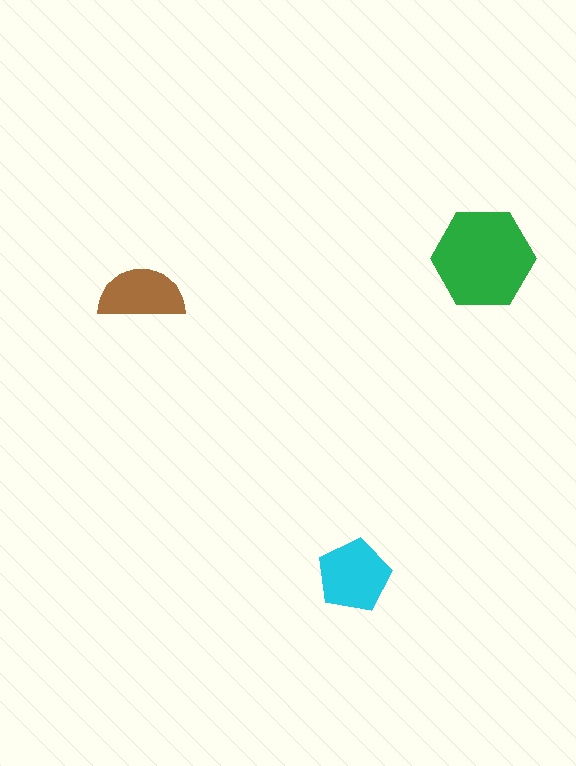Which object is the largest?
The green hexagon.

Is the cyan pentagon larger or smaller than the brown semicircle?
Larger.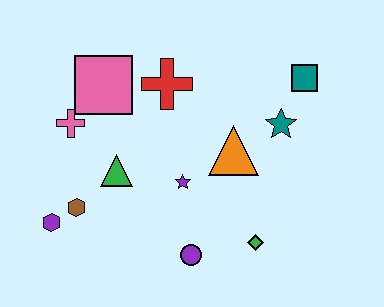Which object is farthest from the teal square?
The purple hexagon is farthest from the teal square.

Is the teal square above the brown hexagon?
Yes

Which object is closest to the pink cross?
The pink square is closest to the pink cross.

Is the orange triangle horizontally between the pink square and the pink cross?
No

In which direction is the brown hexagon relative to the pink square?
The brown hexagon is below the pink square.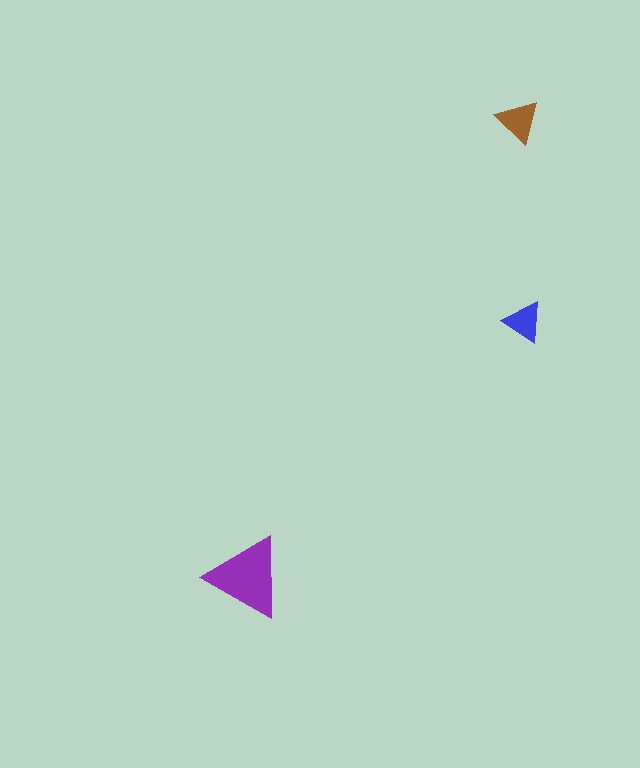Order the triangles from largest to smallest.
the purple one, the brown one, the blue one.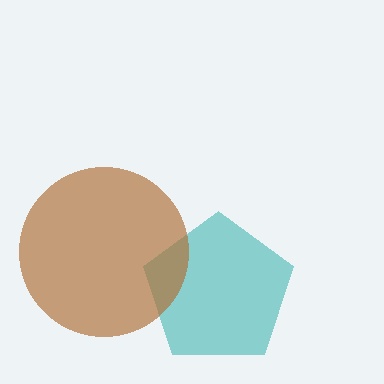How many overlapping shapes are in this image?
There are 2 overlapping shapes in the image.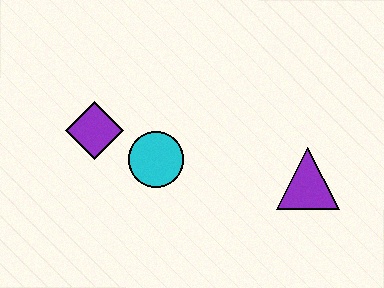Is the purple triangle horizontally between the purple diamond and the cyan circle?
No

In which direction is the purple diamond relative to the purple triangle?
The purple diamond is to the left of the purple triangle.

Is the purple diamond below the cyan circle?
No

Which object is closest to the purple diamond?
The cyan circle is closest to the purple diamond.